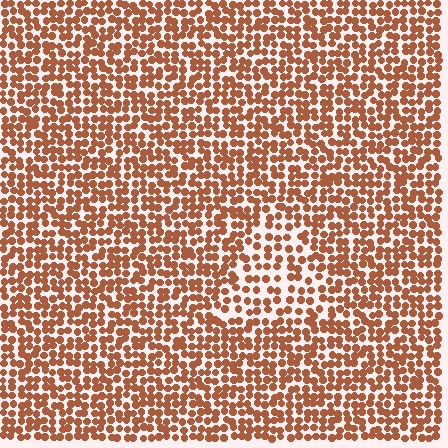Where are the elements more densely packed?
The elements are more densely packed outside the triangle boundary.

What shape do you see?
I see a triangle.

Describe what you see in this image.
The image contains small brown elements arranged at two different densities. A triangle-shaped region is visible where the elements are less densely packed than the surrounding area.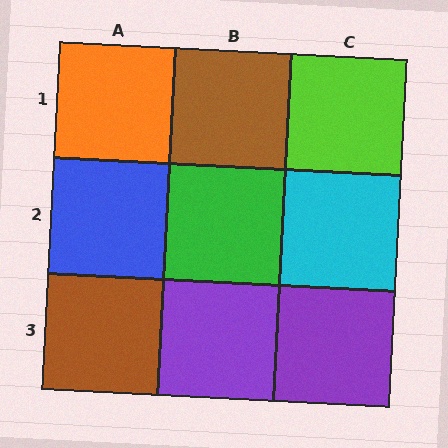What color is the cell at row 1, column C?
Lime.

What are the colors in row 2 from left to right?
Blue, green, cyan.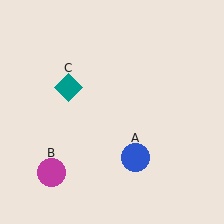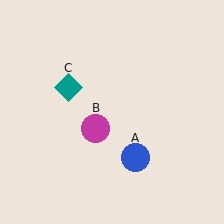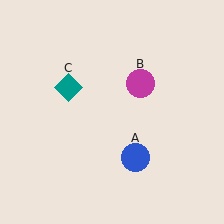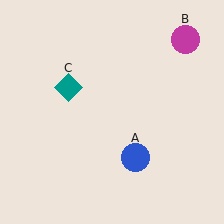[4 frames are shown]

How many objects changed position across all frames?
1 object changed position: magenta circle (object B).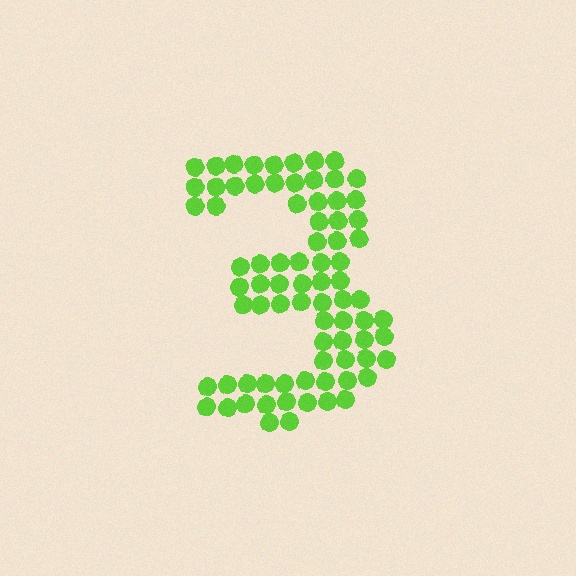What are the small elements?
The small elements are circles.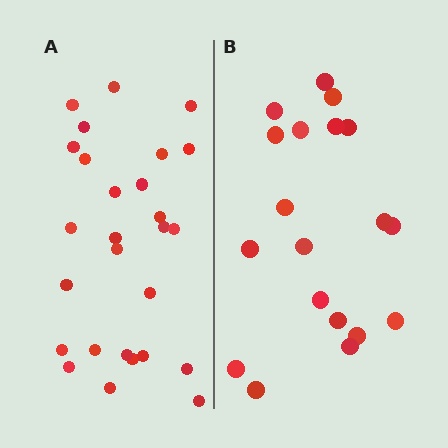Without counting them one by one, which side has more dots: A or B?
Region A (the left region) has more dots.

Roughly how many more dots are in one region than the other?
Region A has roughly 8 or so more dots than region B.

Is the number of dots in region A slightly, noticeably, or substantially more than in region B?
Region A has noticeably more, but not dramatically so. The ratio is roughly 1.4 to 1.